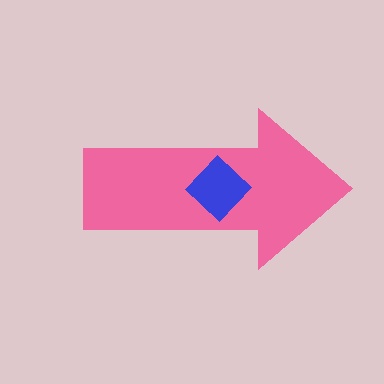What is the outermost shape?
The pink arrow.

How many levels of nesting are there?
2.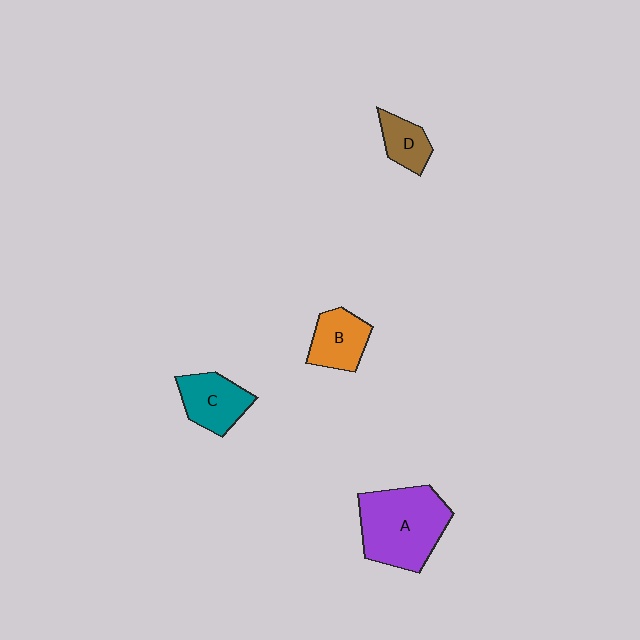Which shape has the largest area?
Shape A (purple).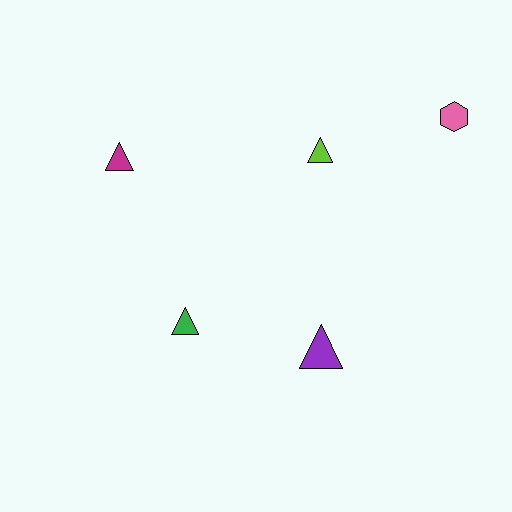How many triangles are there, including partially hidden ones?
There are 4 triangles.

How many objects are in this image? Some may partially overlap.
There are 5 objects.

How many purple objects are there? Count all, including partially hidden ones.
There is 1 purple object.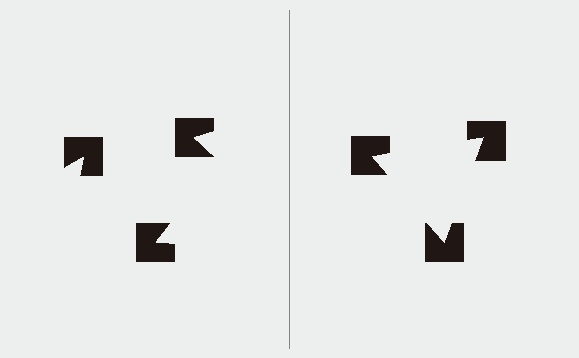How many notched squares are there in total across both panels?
6 — 3 on each side.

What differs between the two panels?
The notched squares are positioned identically on both sides; only the wedge orientations differ. On the right they align to a triangle; on the left they are misaligned.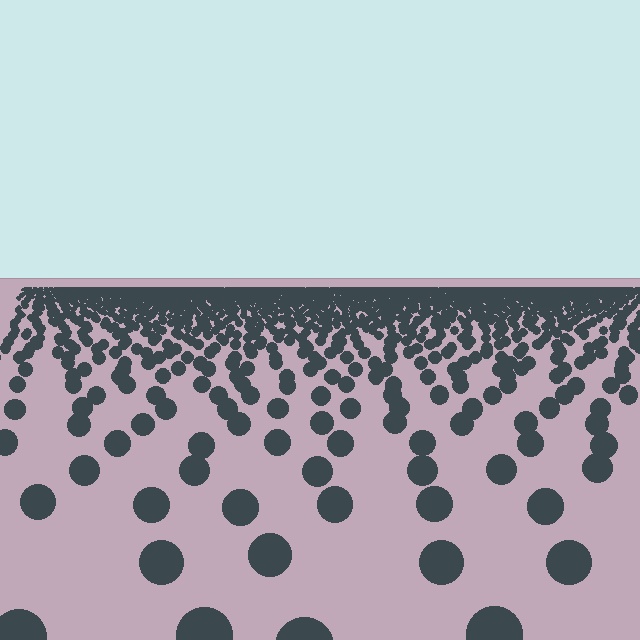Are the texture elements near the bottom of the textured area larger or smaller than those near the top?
Larger. Near the bottom, elements are closer to the viewer and appear at a bigger on-screen size.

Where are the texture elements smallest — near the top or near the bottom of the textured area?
Near the top.